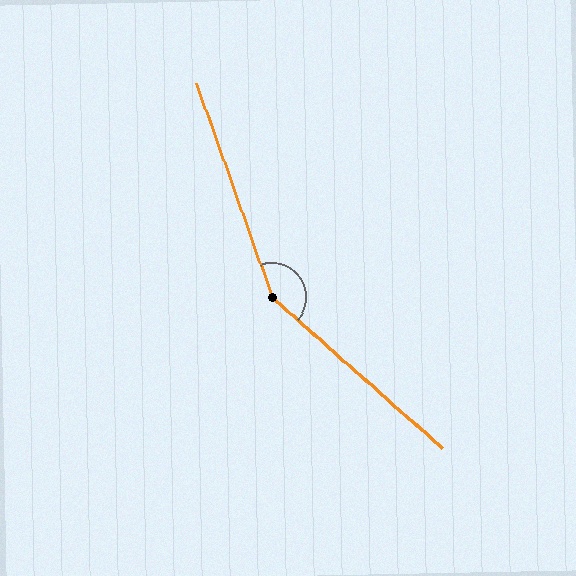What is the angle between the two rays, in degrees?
Approximately 151 degrees.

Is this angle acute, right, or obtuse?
It is obtuse.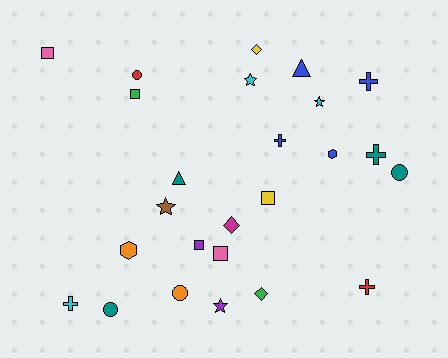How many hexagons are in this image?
There are 2 hexagons.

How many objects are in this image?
There are 25 objects.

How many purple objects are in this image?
There are 2 purple objects.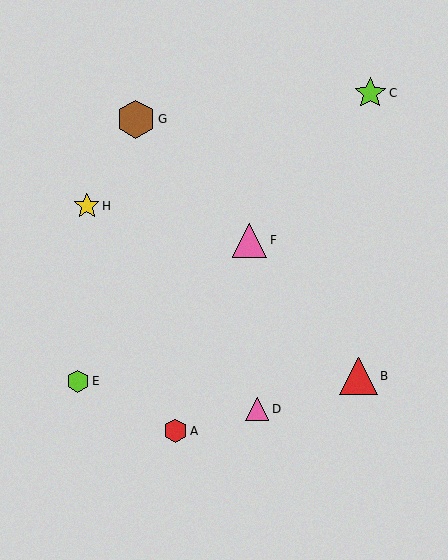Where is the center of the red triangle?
The center of the red triangle is at (358, 376).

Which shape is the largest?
The brown hexagon (labeled G) is the largest.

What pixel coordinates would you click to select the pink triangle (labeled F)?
Click at (250, 240) to select the pink triangle F.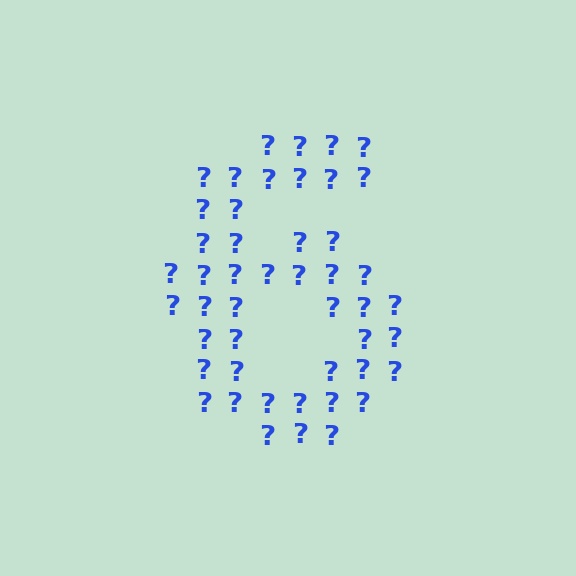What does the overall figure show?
The overall figure shows the digit 6.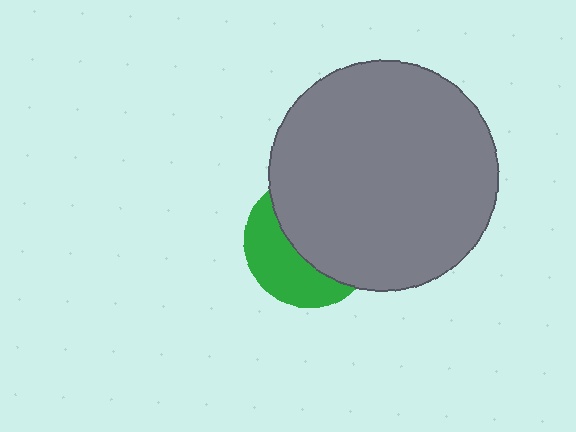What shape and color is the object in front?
The object in front is a gray circle.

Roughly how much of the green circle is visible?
A small part of it is visible (roughly 40%).